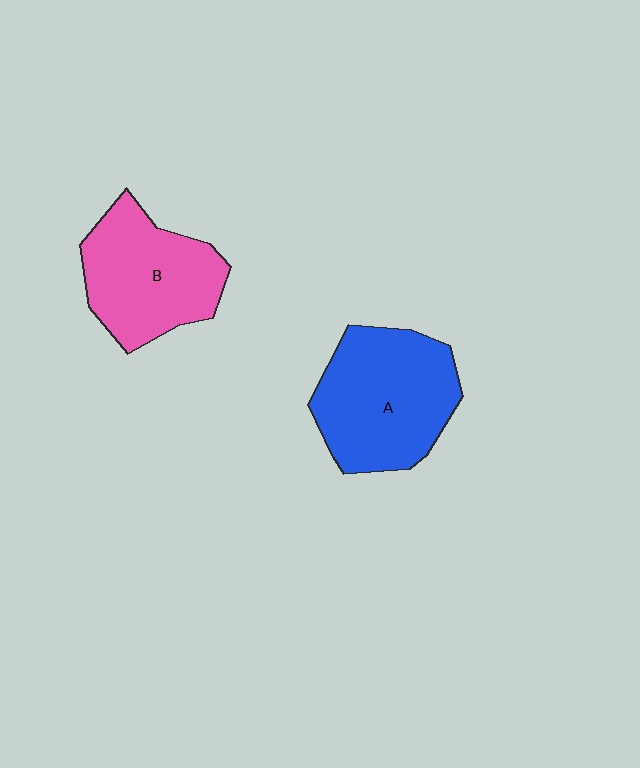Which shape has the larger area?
Shape A (blue).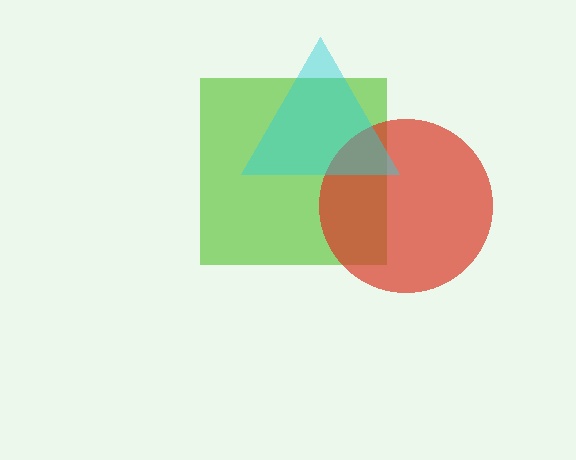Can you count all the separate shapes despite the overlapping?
Yes, there are 3 separate shapes.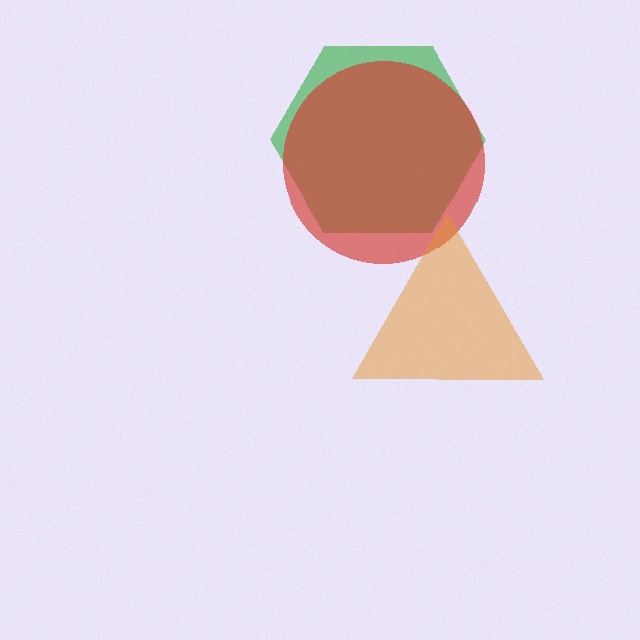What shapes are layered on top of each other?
The layered shapes are: a green hexagon, a red circle, an orange triangle.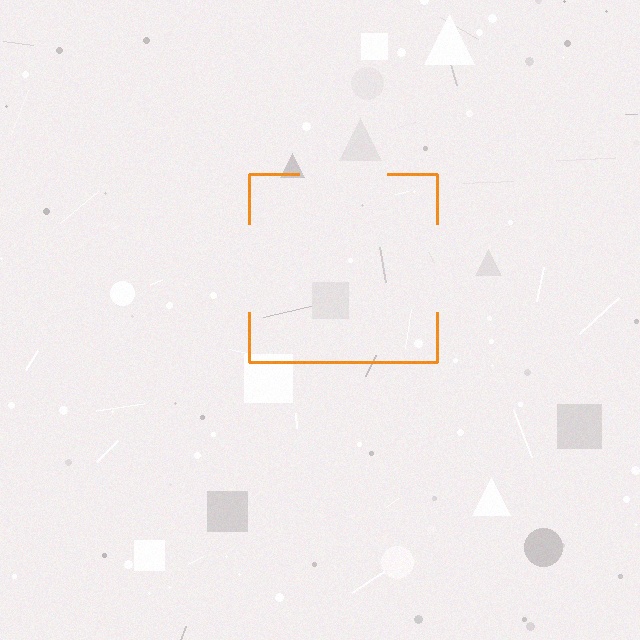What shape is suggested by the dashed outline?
The dashed outline suggests a square.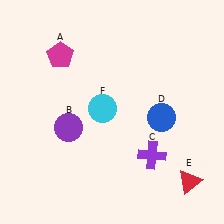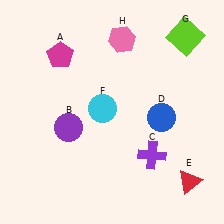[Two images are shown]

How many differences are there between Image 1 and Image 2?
There are 2 differences between the two images.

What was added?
A lime square (G), a pink hexagon (H) were added in Image 2.